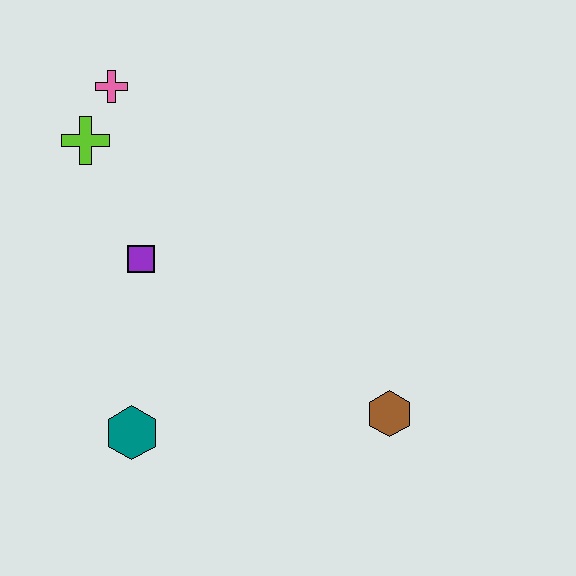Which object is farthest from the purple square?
The brown hexagon is farthest from the purple square.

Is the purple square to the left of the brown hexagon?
Yes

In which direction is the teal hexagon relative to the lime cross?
The teal hexagon is below the lime cross.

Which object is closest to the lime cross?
The pink cross is closest to the lime cross.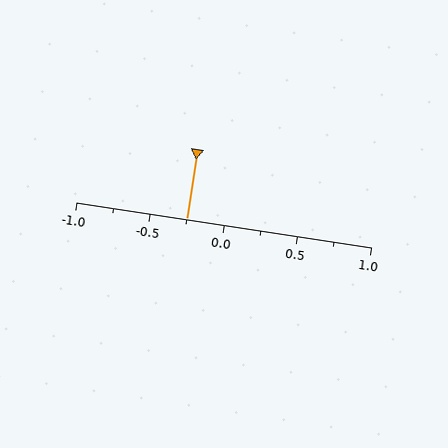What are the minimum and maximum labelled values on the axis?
The axis runs from -1.0 to 1.0.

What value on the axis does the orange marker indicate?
The marker indicates approximately -0.25.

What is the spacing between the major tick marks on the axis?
The major ticks are spaced 0.5 apart.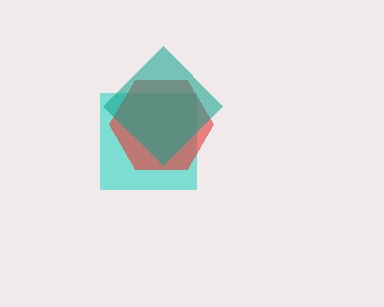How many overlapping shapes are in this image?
There are 3 overlapping shapes in the image.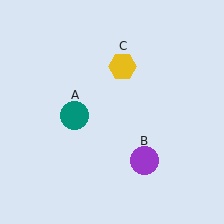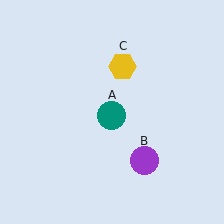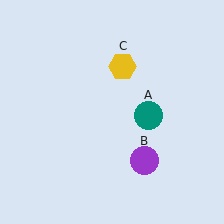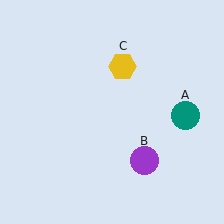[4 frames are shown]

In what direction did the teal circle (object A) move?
The teal circle (object A) moved right.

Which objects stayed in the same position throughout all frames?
Purple circle (object B) and yellow hexagon (object C) remained stationary.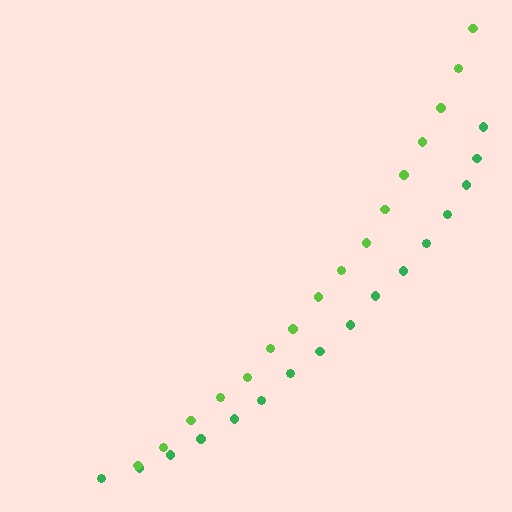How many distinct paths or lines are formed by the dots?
There are 2 distinct paths.